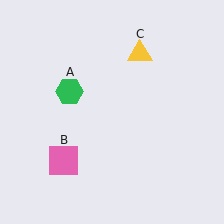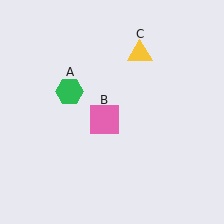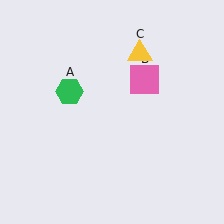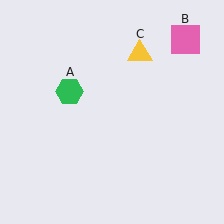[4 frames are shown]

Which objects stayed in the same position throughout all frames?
Green hexagon (object A) and yellow triangle (object C) remained stationary.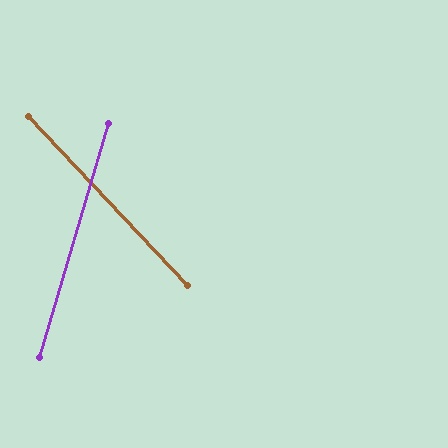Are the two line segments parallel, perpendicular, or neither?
Neither parallel nor perpendicular — they differ by about 60°.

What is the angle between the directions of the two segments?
Approximately 60 degrees.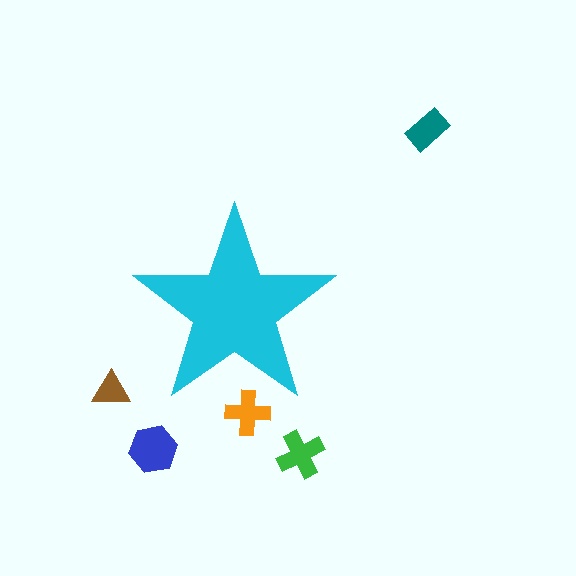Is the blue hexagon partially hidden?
No, the blue hexagon is fully visible.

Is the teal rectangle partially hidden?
No, the teal rectangle is fully visible.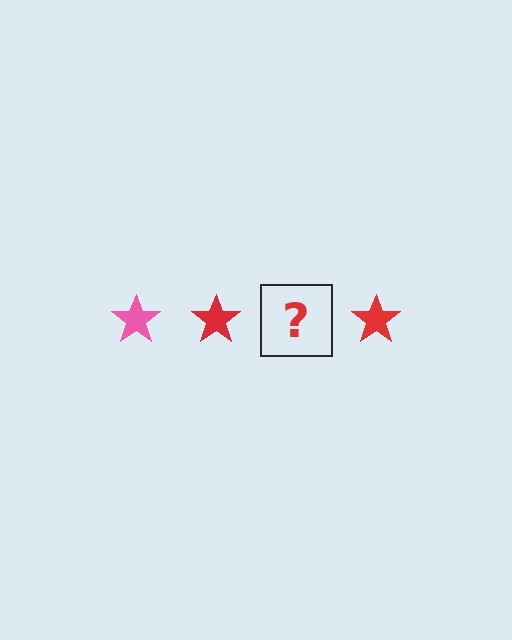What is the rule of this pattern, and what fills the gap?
The rule is that the pattern cycles through pink, red stars. The gap should be filled with a pink star.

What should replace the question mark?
The question mark should be replaced with a pink star.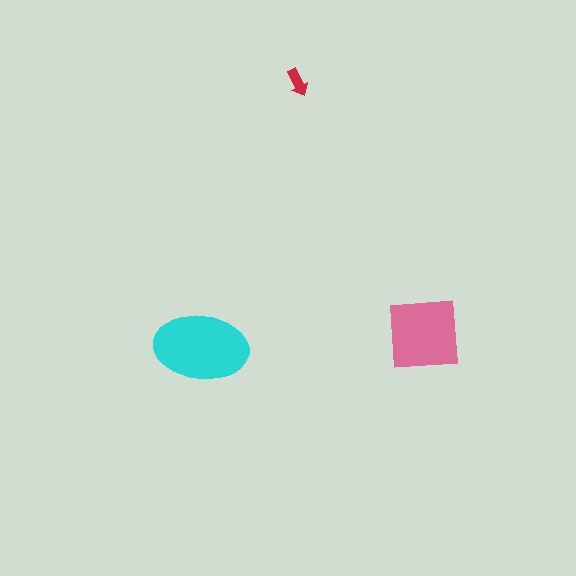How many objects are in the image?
There are 3 objects in the image.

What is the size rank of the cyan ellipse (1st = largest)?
1st.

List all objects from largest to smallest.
The cyan ellipse, the pink square, the red arrow.